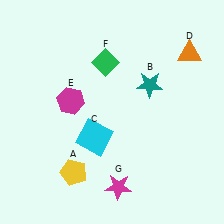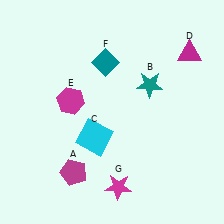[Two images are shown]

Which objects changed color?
A changed from yellow to magenta. D changed from orange to magenta. F changed from green to teal.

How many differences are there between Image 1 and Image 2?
There are 3 differences between the two images.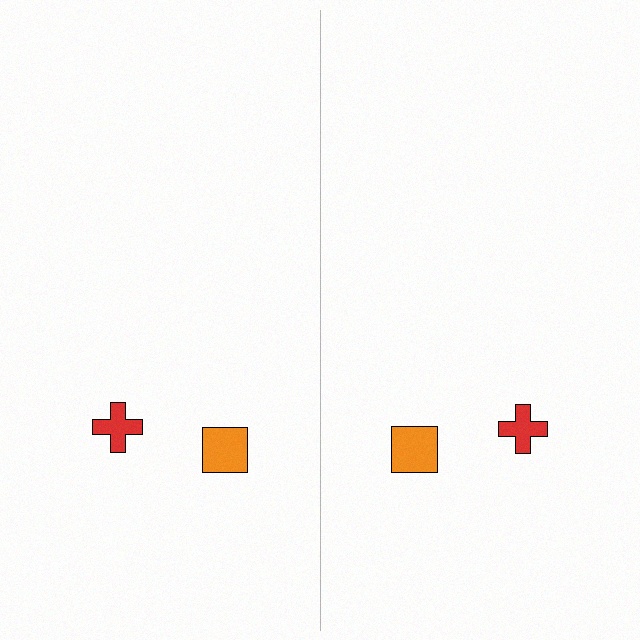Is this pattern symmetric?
Yes, this pattern has bilateral (reflection) symmetry.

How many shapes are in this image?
There are 4 shapes in this image.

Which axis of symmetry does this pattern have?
The pattern has a vertical axis of symmetry running through the center of the image.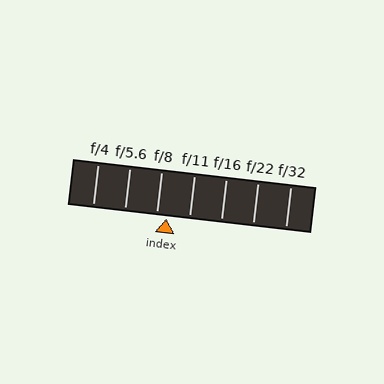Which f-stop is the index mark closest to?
The index mark is closest to f/8.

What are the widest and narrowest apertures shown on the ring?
The widest aperture shown is f/4 and the narrowest is f/32.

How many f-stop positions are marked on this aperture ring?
There are 7 f-stop positions marked.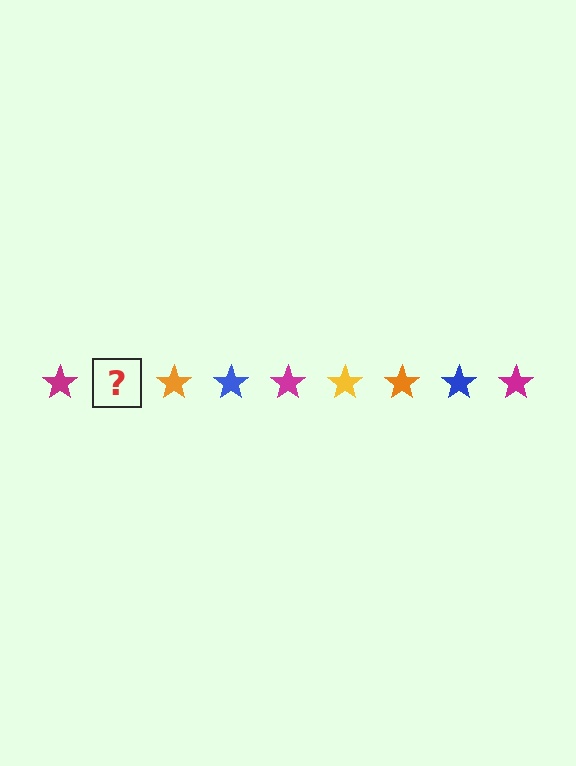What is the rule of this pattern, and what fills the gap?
The rule is that the pattern cycles through magenta, yellow, orange, blue stars. The gap should be filled with a yellow star.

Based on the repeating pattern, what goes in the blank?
The blank should be a yellow star.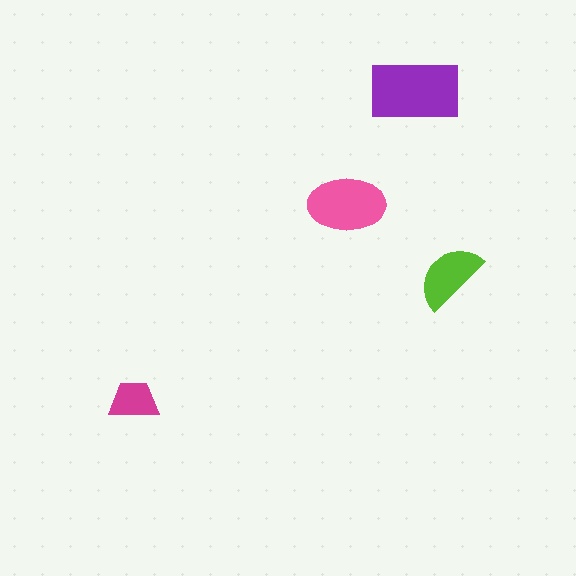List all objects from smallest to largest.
The magenta trapezoid, the lime semicircle, the pink ellipse, the purple rectangle.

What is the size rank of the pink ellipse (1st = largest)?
2nd.